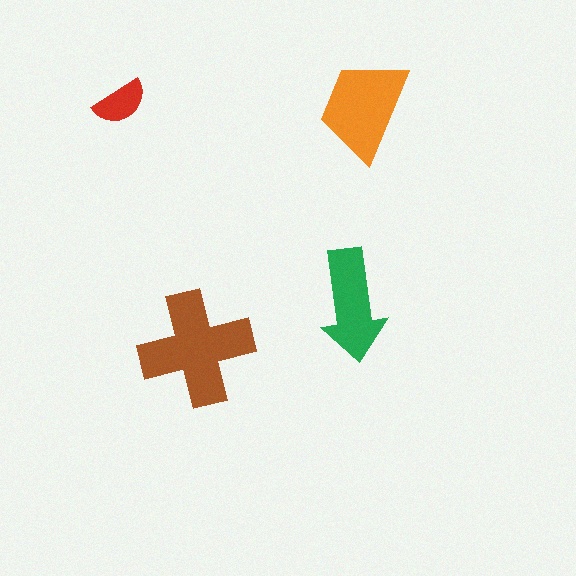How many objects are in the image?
There are 4 objects in the image.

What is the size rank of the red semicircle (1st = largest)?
4th.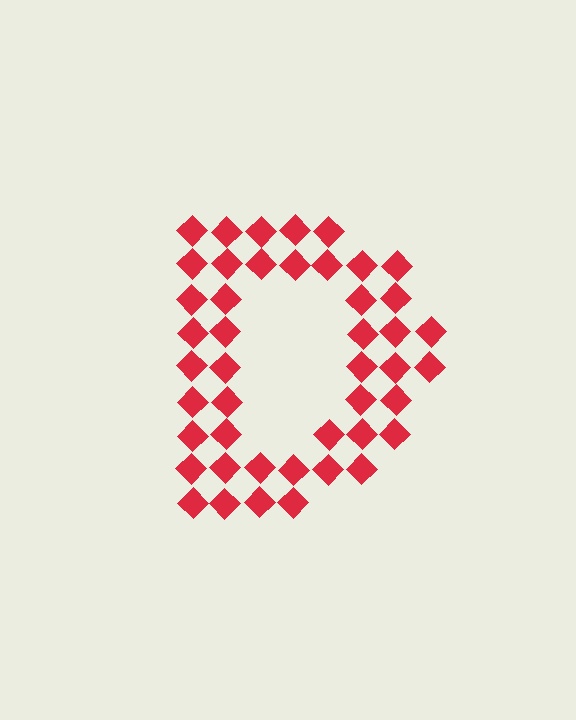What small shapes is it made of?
It is made of small diamonds.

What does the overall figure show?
The overall figure shows the letter D.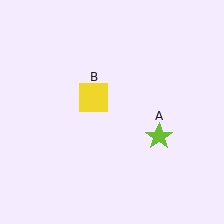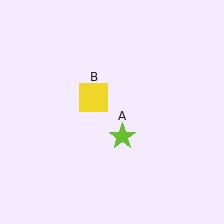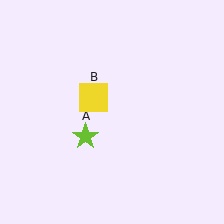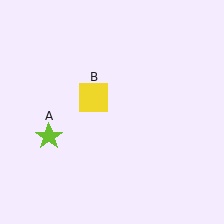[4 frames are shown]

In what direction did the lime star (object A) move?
The lime star (object A) moved left.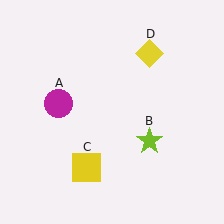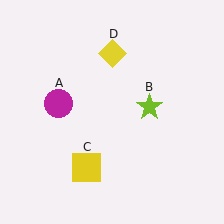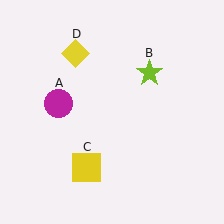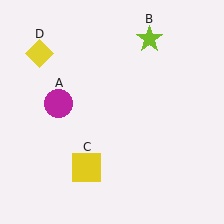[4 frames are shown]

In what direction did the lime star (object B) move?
The lime star (object B) moved up.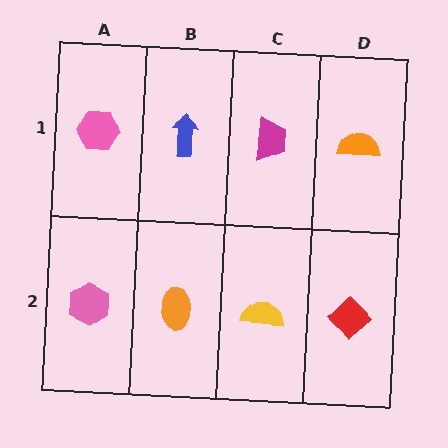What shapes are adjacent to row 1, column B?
An orange ellipse (row 2, column B), a pink hexagon (row 1, column A), a magenta trapezoid (row 1, column C).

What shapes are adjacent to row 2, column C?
A magenta trapezoid (row 1, column C), an orange ellipse (row 2, column B), a red diamond (row 2, column D).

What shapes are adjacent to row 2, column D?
An orange semicircle (row 1, column D), a yellow semicircle (row 2, column C).